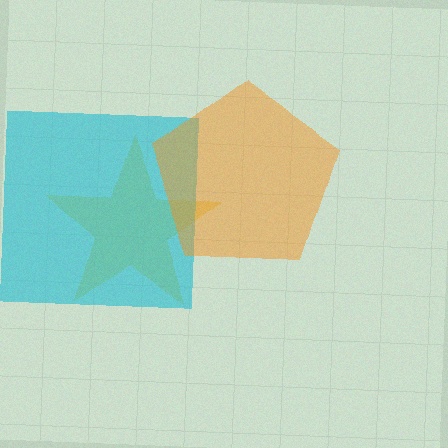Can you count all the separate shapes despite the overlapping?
Yes, there are 3 separate shapes.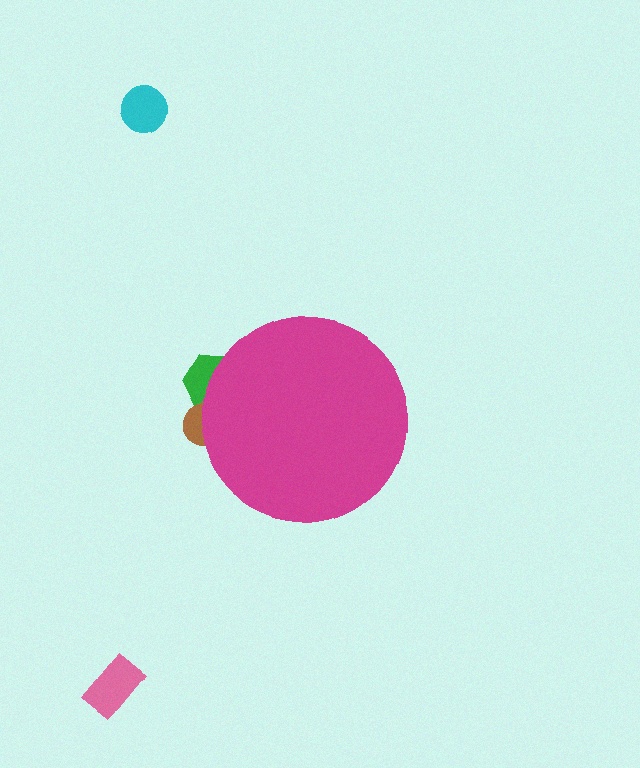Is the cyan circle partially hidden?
No, the cyan circle is fully visible.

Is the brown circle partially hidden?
Yes, the brown circle is partially hidden behind the magenta circle.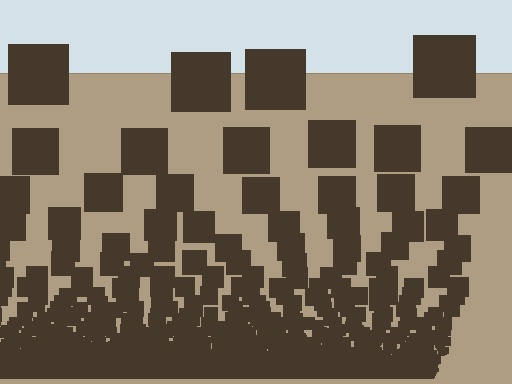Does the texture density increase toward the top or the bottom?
Density increases toward the bottom.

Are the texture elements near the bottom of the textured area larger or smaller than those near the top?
Smaller. The gradient is inverted — elements near the bottom are smaller and denser.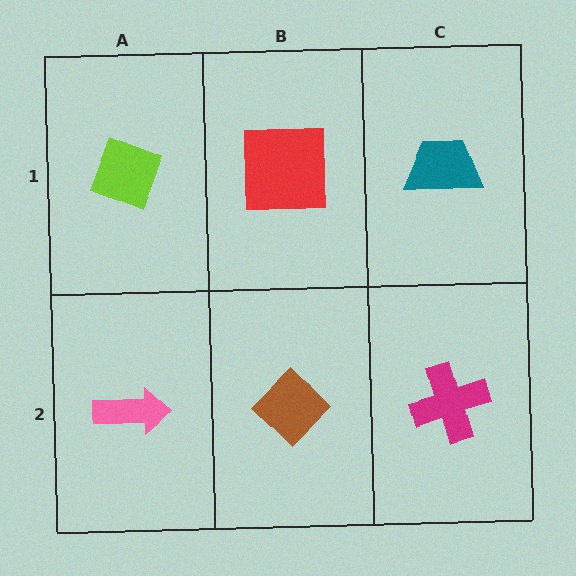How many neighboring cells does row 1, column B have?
3.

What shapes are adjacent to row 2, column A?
A lime diamond (row 1, column A), a brown diamond (row 2, column B).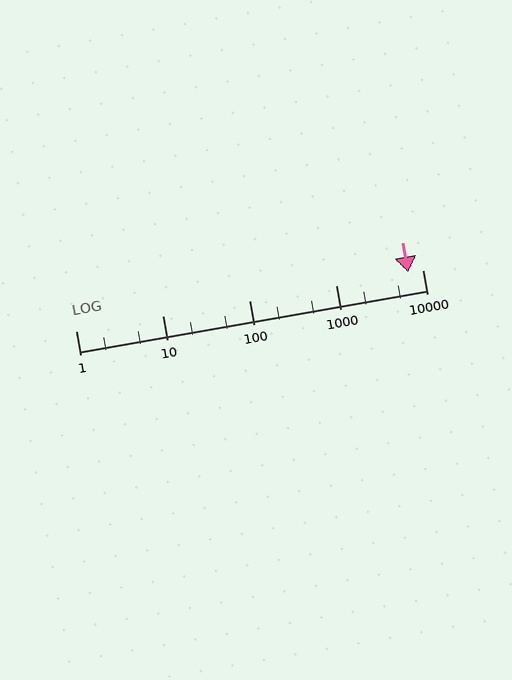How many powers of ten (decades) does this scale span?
The scale spans 4 decades, from 1 to 10000.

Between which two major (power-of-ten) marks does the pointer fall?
The pointer is between 1000 and 10000.